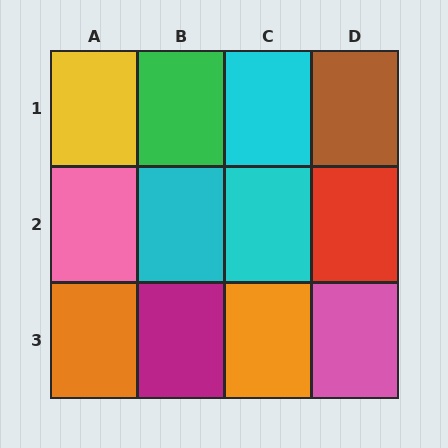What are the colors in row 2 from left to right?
Pink, cyan, cyan, red.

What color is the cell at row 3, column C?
Orange.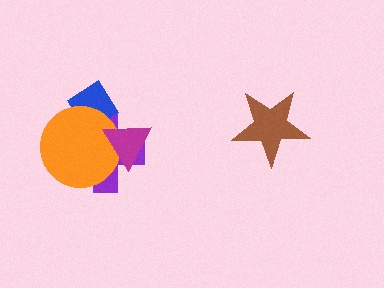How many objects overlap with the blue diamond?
2 objects overlap with the blue diamond.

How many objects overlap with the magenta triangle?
2 objects overlap with the magenta triangle.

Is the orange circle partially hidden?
Yes, it is partially covered by another shape.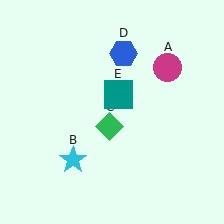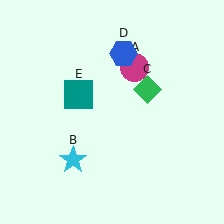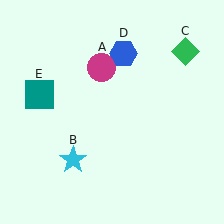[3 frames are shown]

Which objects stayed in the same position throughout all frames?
Cyan star (object B) and blue hexagon (object D) remained stationary.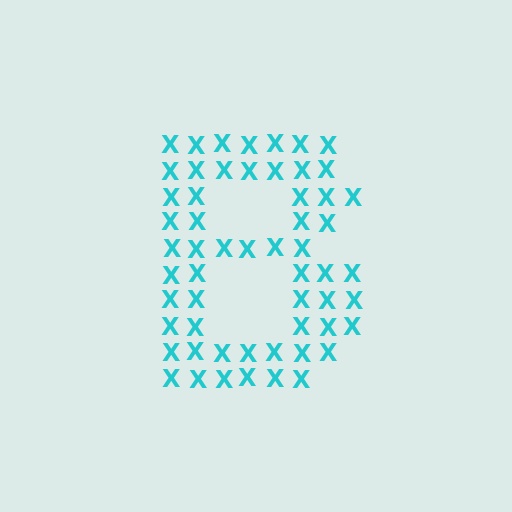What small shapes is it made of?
It is made of small letter X's.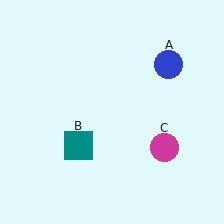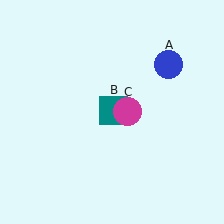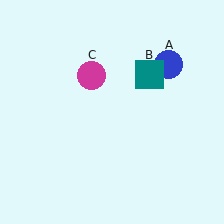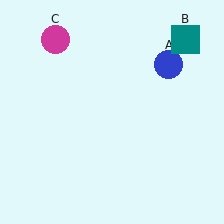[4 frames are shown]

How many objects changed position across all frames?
2 objects changed position: teal square (object B), magenta circle (object C).